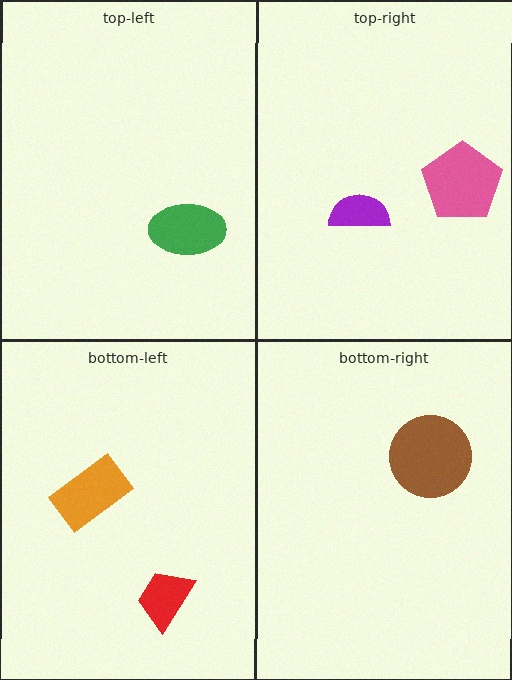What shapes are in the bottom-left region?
The red trapezoid, the orange rectangle.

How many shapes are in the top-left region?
1.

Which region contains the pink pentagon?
The top-right region.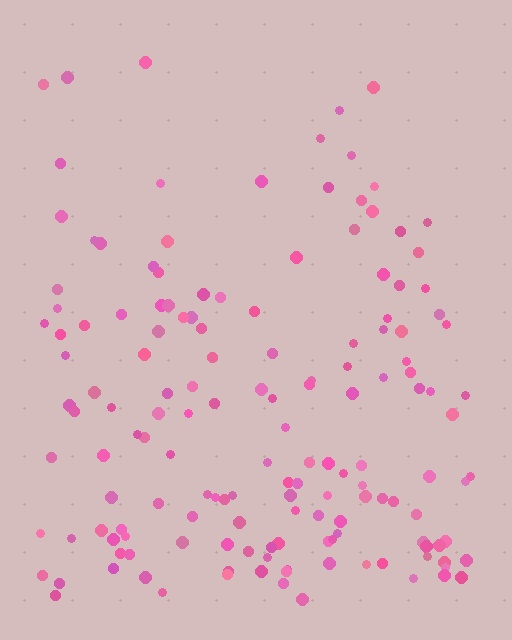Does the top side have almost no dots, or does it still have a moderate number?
Still a moderate number, just noticeably fewer than the bottom.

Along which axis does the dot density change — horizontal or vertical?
Vertical.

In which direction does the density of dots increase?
From top to bottom, with the bottom side densest.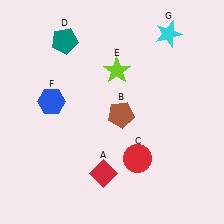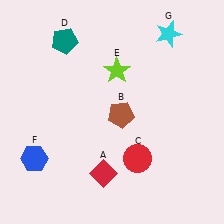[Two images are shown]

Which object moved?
The blue hexagon (F) moved down.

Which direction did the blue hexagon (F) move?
The blue hexagon (F) moved down.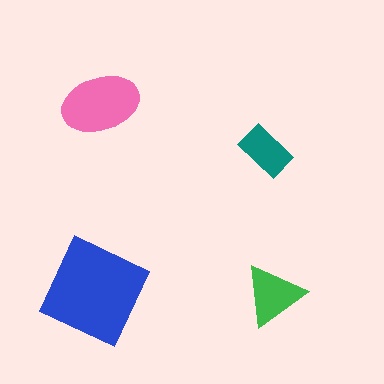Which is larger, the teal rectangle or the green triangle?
The green triangle.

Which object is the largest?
The blue diamond.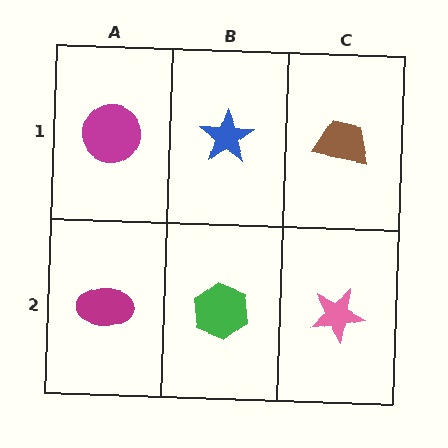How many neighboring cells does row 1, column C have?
2.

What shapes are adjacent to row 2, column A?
A magenta circle (row 1, column A), a green hexagon (row 2, column B).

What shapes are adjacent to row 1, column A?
A magenta ellipse (row 2, column A), a blue star (row 1, column B).